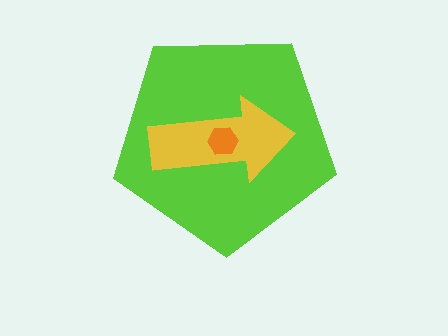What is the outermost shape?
The lime pentagon.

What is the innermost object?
The orange hexagon.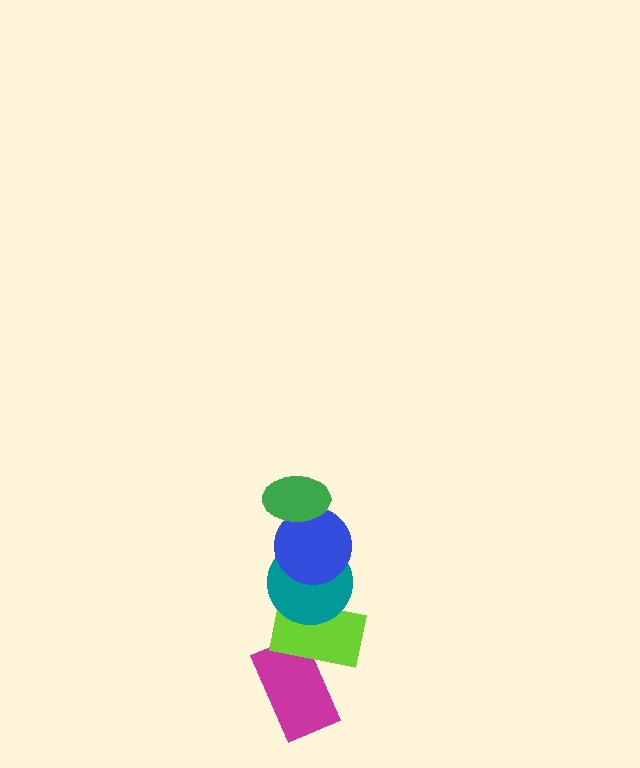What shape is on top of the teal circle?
The blue circle is on top of the teal circle.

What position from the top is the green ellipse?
The green ellipse is 1st from the top.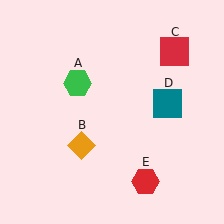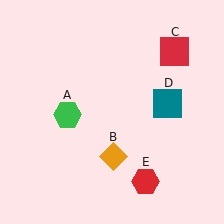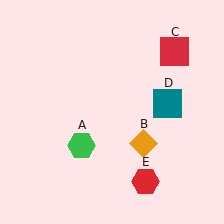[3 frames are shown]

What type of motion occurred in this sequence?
The green hexagon (object A), orange diamond (object B) rotated counterclockwise around the center of the scene.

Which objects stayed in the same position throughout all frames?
Red square (object C) and teal square (object D) and red hexagon (object E) remained stationary.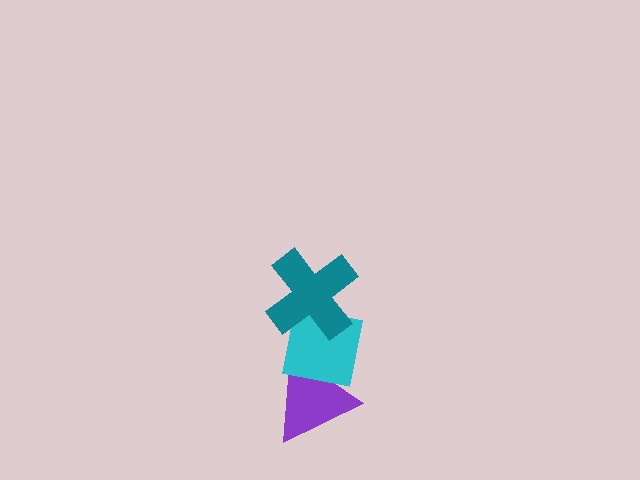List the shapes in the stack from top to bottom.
From top to bottom: the teal cross, the cyan square, the purple triangle.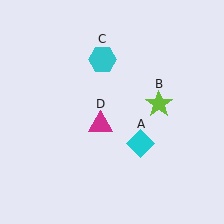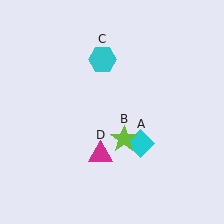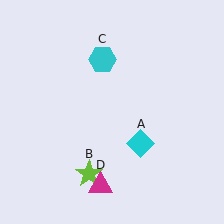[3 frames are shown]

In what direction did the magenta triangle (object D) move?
The magenta triangle (object D) moved down.